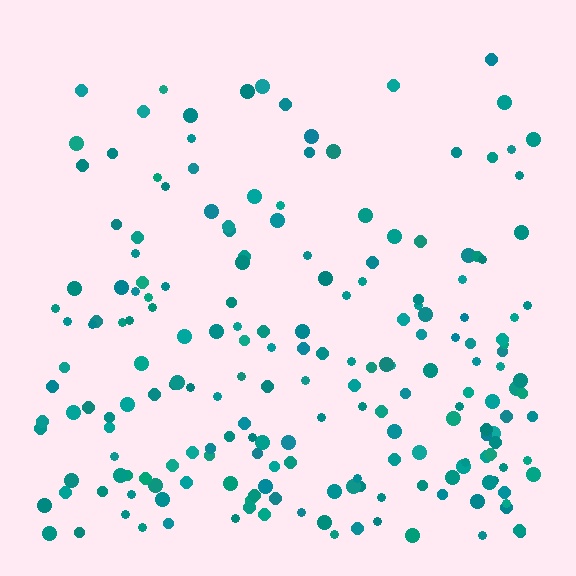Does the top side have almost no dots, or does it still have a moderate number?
Still a moderate number, just noticeably fewer than the bottom.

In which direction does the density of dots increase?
From top to bottom, with the bottom side densest.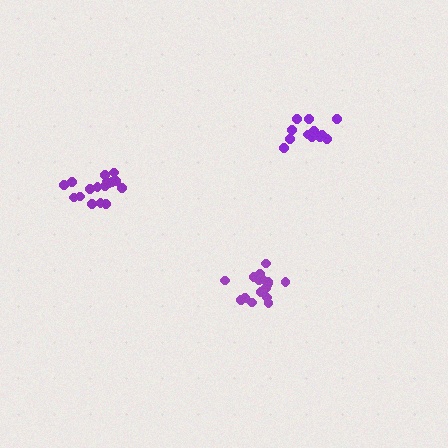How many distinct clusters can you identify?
There are 3 distinct clusters.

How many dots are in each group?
Group 1: 16 dots, Group 2: 17 dots, Group 3: 12 dots (45 total).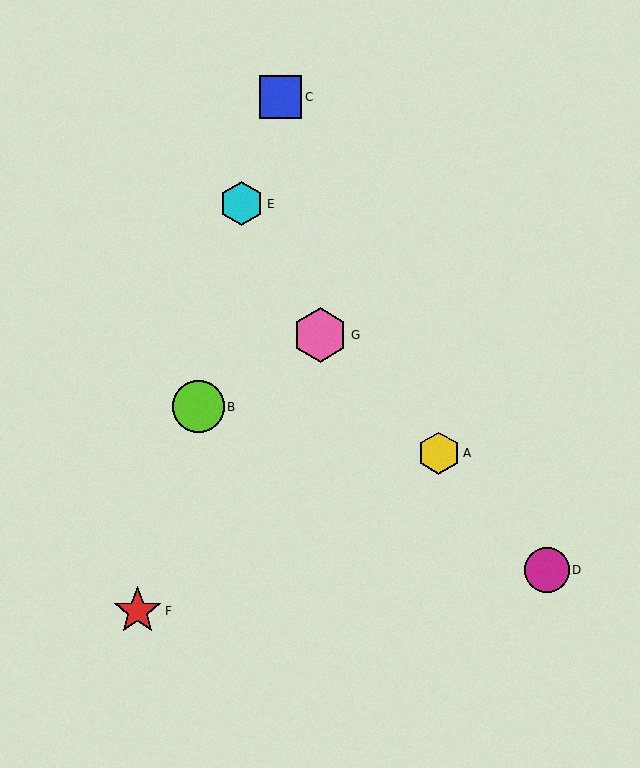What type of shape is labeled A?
Shape A is a yellow hexagon.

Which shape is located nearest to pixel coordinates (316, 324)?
The pink hexagon (labeled G) at (320, 335) is nearest to that location.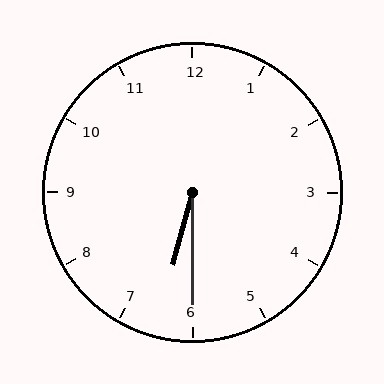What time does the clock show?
6:30.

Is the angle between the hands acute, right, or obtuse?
It is acute.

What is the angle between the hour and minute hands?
Approximately 15 degrees.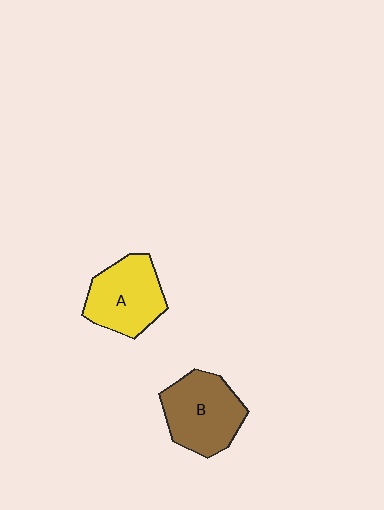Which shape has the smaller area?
Shape A (yellow).